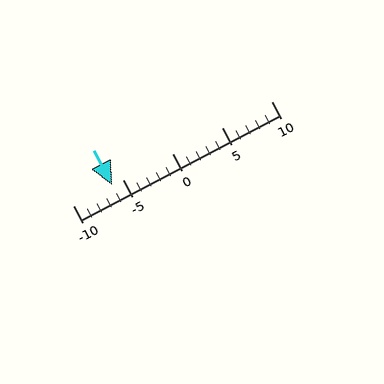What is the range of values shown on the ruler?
The ruler shows values from -10 to 10.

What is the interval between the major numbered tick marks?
The major tick marks are spaced 5 units apart.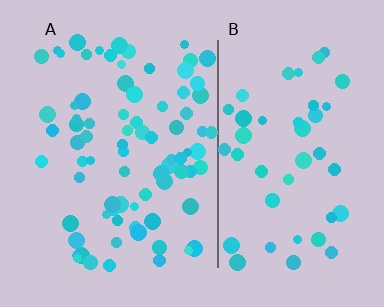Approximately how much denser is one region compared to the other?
Approximately 1.7× — region A over region B.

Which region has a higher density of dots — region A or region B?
A (the left).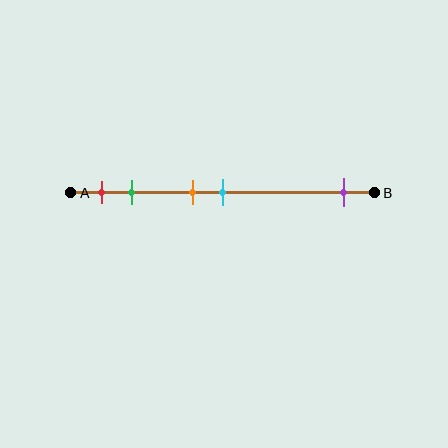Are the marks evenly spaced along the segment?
No, the marks are not evenly spaced.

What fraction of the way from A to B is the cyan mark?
The cyan mark is approximately 50% (0.5) of the way from A to B.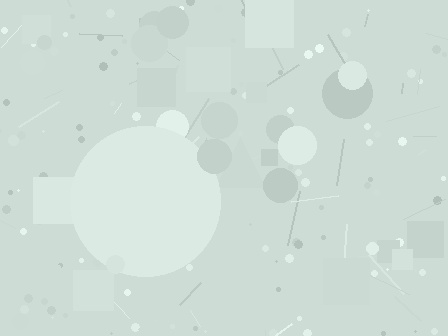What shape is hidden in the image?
A circle is hidden in the image.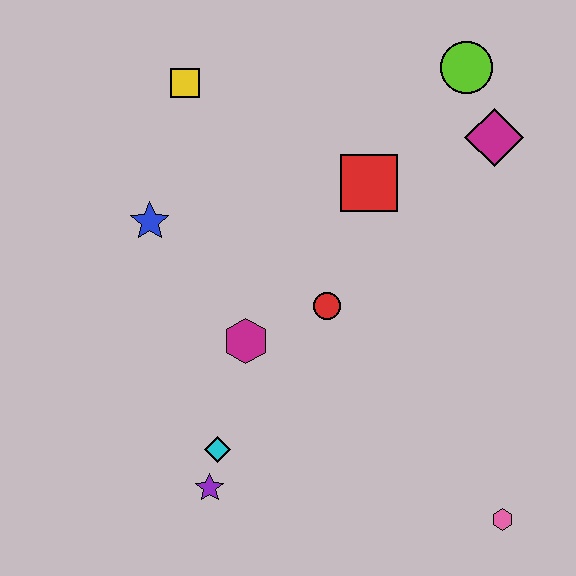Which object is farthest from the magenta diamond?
The purple star is farthest from the magenta diamond.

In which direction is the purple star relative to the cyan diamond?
The purple star is below the cyan diamond.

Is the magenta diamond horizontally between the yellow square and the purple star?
No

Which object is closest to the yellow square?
The blue star is closest to the yellow square.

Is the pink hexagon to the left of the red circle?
No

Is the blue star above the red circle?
Yes